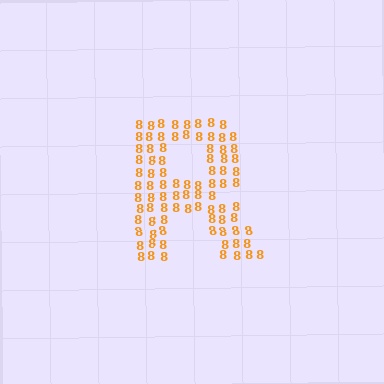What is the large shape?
The large shape is the letter R.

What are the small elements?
The small elements are digit 8's.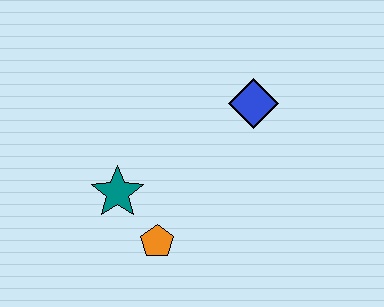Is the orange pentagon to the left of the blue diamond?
Yes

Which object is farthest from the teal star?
The blue diamond is farthest from the teal star.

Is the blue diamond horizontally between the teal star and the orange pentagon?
No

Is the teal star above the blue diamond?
No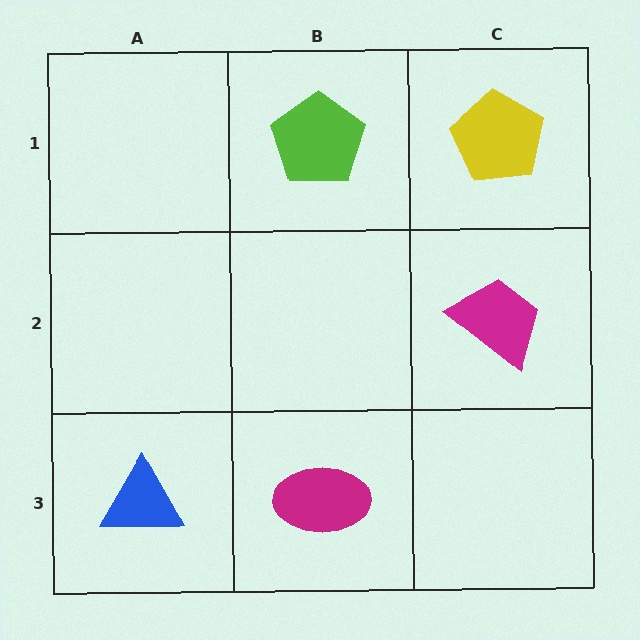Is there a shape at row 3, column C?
No, that cell is empty.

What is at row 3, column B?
A magenta ellipse.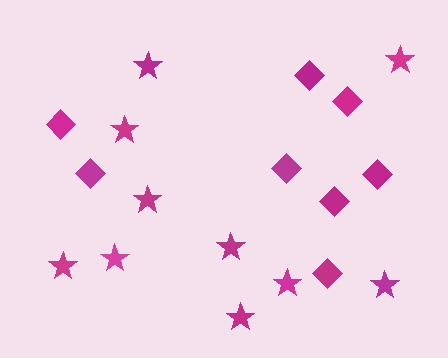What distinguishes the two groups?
There are 2 groups: one group of diamonds (8) and one group of stars (10).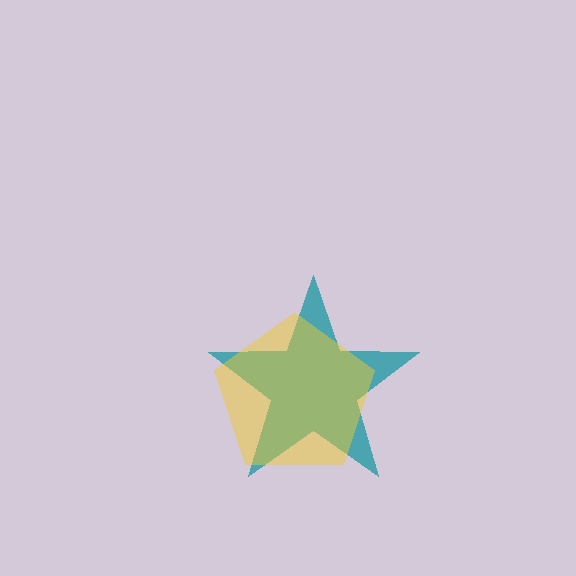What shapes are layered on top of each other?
The layered shapes are: a teal star, a yellow pentagon.